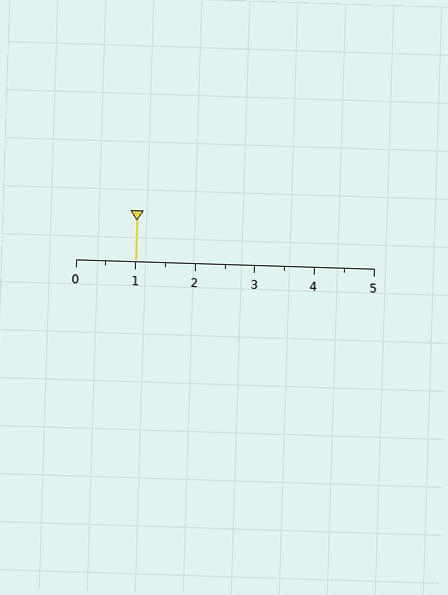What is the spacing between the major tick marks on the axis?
The major ticks are spaced 1 apart.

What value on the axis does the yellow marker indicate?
The marker indicates approximately 1.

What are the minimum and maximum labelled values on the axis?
The axis runs from 0 to 5.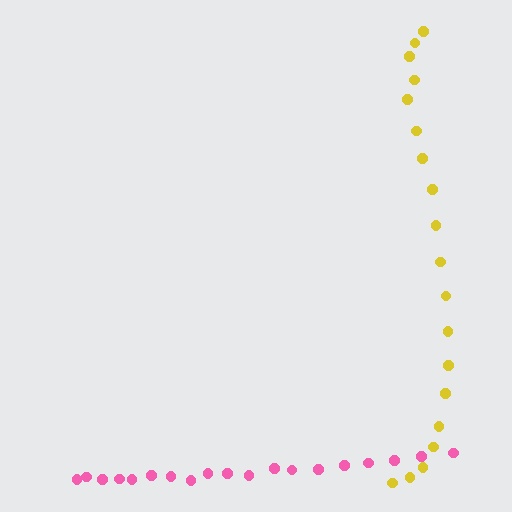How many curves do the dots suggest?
There are 2 distinct paths.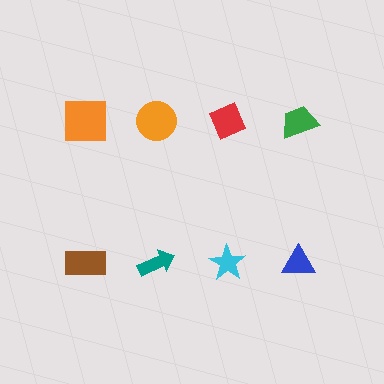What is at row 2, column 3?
A cyan star.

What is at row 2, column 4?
A blue triangle.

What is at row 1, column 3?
A red diamond.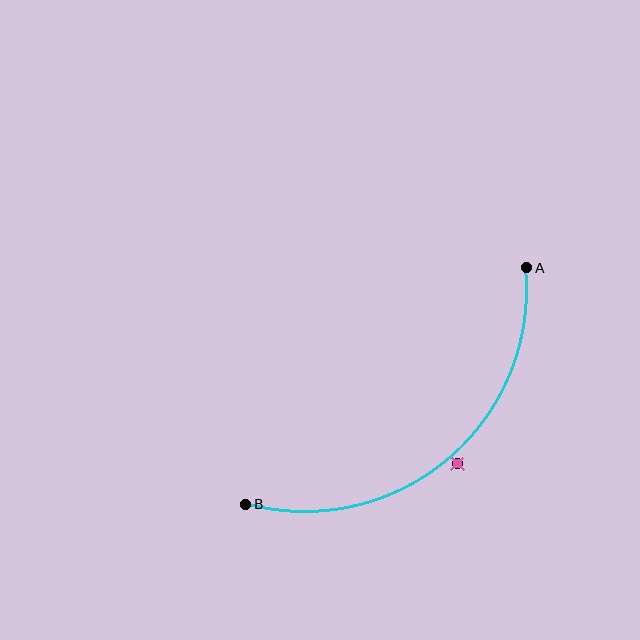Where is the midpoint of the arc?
The arc midpoint is the point on the curve farthest from the straight line joining A and B. It sits below and to the right of that line.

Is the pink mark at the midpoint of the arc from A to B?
No — the pink mark does not lie on the arc at all. It sits slightly outside the curve.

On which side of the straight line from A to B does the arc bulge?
The arc bulges below and to the right of the straight line connecting A and B.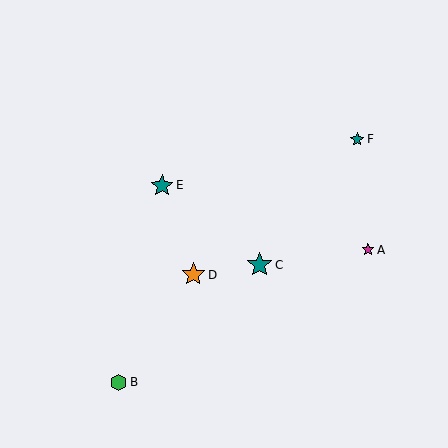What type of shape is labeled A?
Shape A is a magenta star.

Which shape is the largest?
The teal star (labeled C) is the largest.